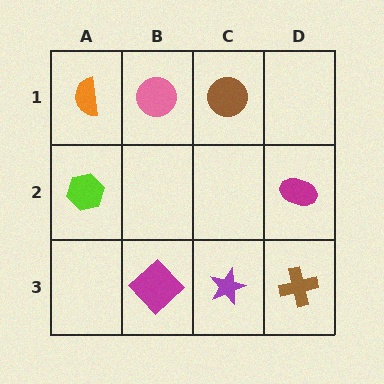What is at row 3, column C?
A purple star.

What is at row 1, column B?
A pink circle.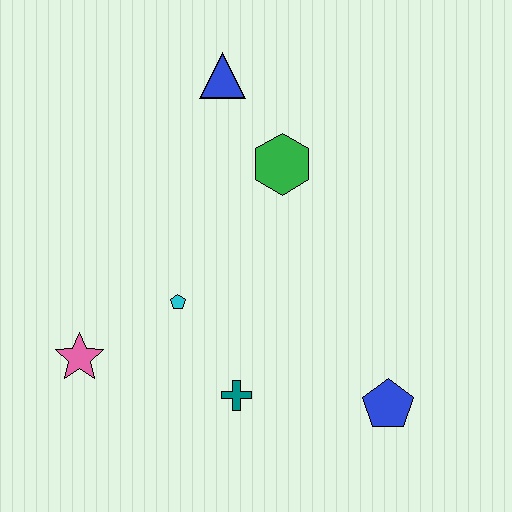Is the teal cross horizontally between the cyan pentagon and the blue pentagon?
Yes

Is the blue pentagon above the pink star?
No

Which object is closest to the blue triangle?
The green hexagon is closest to the blue triangle.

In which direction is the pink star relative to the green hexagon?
The pink star is to the left of the green hexagon.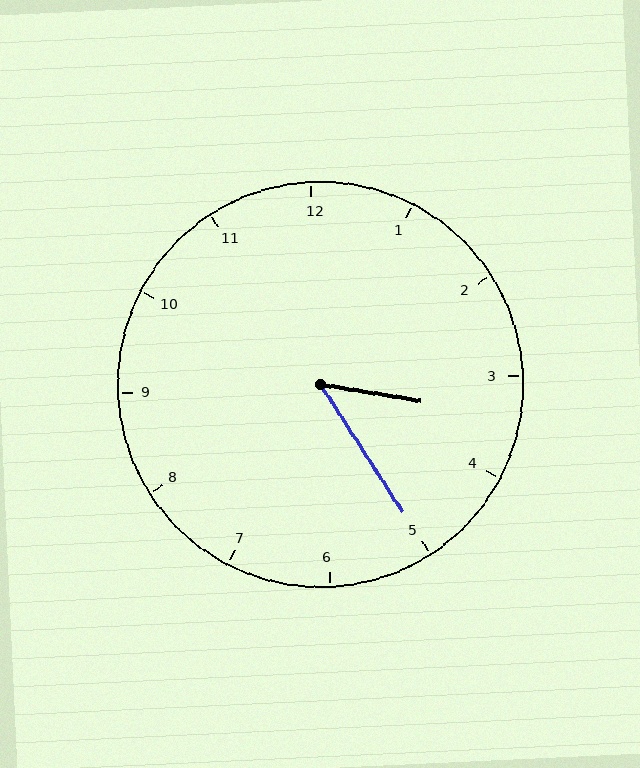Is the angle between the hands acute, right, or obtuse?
It is acute.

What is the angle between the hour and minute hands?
Approximately 48 degrees.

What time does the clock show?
3:25.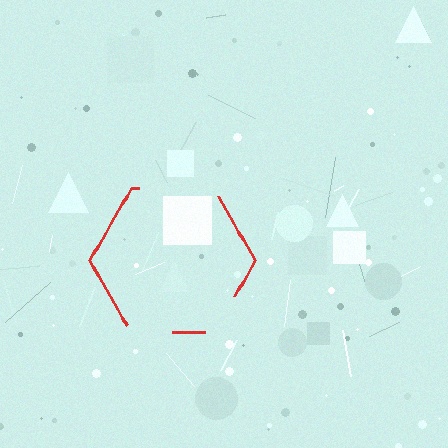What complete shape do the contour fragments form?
The contour fragments form a hexagon.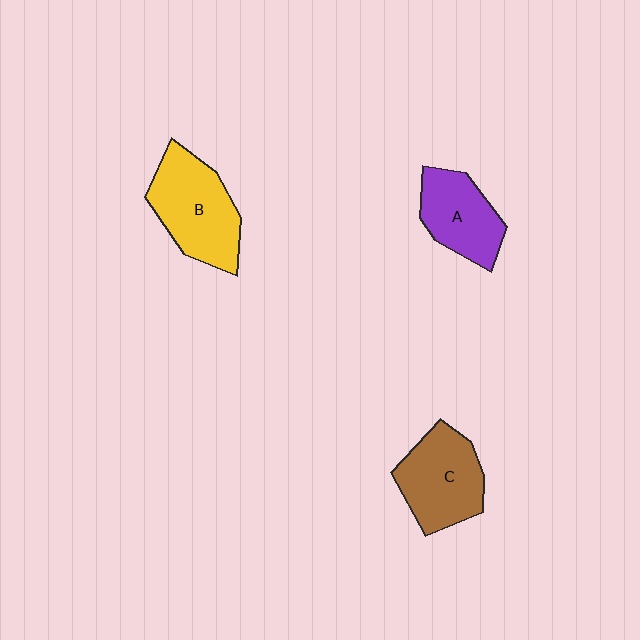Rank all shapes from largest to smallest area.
From largest to smallest: B (yellow), C (brown), A (purple).